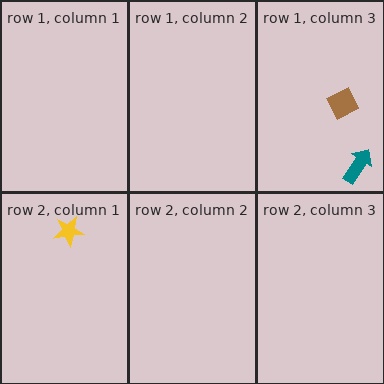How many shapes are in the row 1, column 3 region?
2.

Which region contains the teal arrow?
The row 1, column 3 region.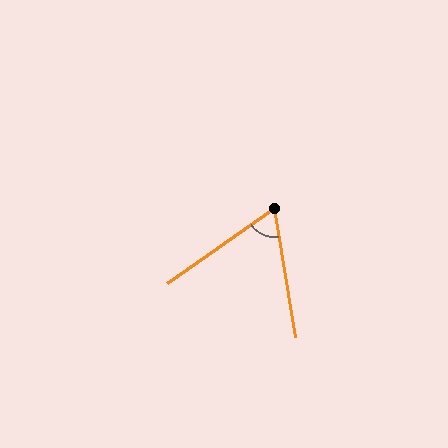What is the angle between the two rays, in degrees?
Approximately 64 degrees.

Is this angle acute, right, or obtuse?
It is acute.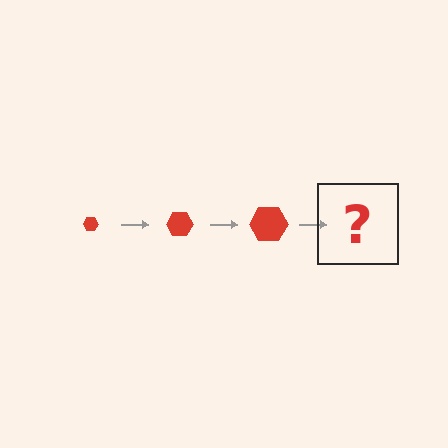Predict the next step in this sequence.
The next step is a red hexagon, larger than the previous one.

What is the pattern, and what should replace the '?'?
The pattern is that the hexagon gets progressively larger each step. The '?' should be a red hexagon, larger than the previous one.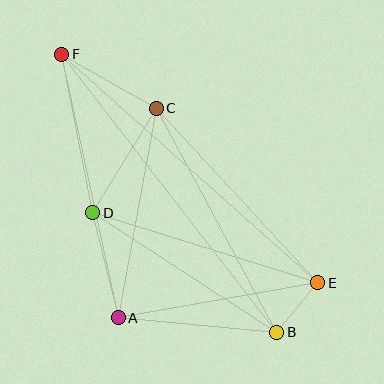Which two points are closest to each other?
Points B and E are closest to each other.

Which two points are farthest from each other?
Points B and F are farthest from each other.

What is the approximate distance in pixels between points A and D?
The distance between A and D is approximately 108 pixels.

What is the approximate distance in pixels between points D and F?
The distance between D and F is approximately 161 pixels.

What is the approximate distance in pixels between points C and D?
The distance between C and D is approximately 122 pixels.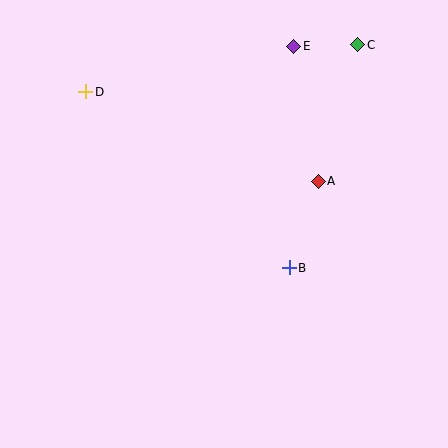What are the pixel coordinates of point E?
Point E is at (294, 46).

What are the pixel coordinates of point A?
Point A is at (318, 181).